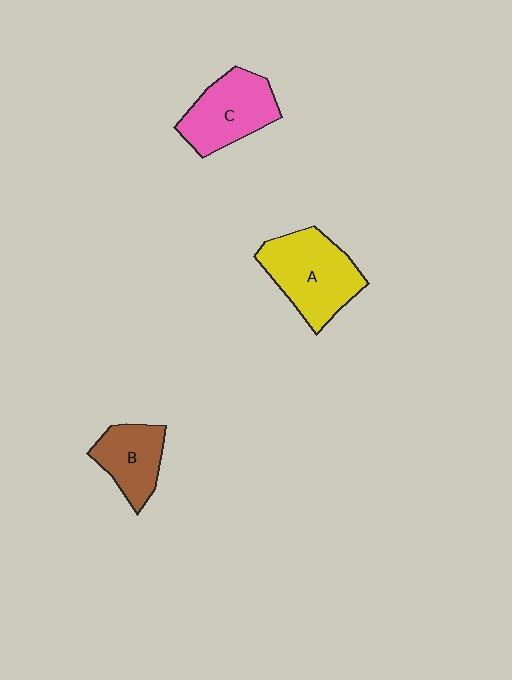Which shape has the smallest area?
Shape B (brown).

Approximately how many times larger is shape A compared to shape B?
Approximately 1.6 times.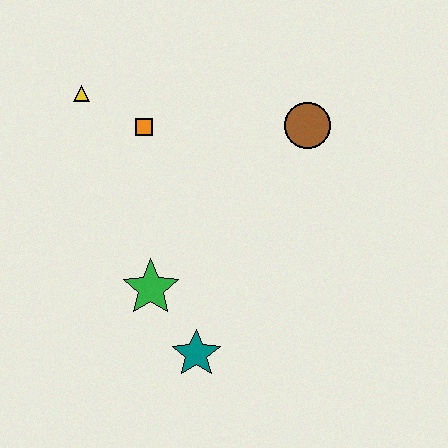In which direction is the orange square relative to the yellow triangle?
The orange square is to the right of the yellow triangle.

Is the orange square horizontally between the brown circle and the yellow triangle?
Yes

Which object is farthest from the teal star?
The yellow triangle is farthest from the teal star.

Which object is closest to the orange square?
The yellow triangle is closest to the orange square.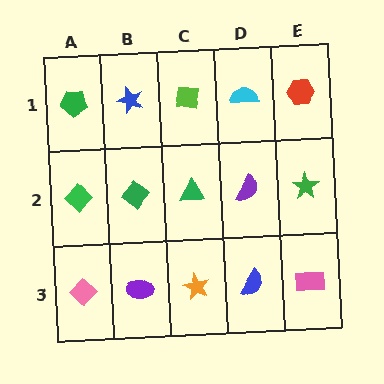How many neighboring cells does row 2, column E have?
3.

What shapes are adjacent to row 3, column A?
A green diamond (row 2, column A), a purple ellipse (row 3, column B).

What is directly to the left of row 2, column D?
A green triangle.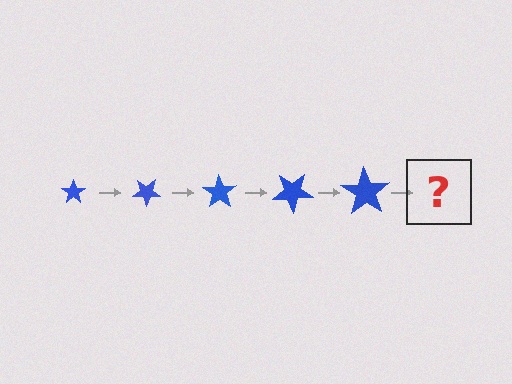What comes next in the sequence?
The next element should be a star, larger than the previous one and rotated 175 degrees from the start.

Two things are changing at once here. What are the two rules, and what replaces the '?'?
The two rules are that the star grows larger each step and it rotates 35 degrees each step. The '?' should be a star, larger than the previous one and rotated 175 degrees from the start.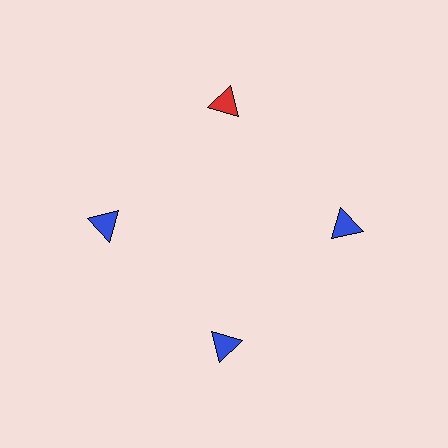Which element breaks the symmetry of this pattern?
The red triangle at roughly the 12 o'clock position breaks the symmetry. All other shapes are blue triangles.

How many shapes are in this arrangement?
There are 4 shapes arranged in a ring pattern.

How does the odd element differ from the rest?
It has a different color: red instead of blue.